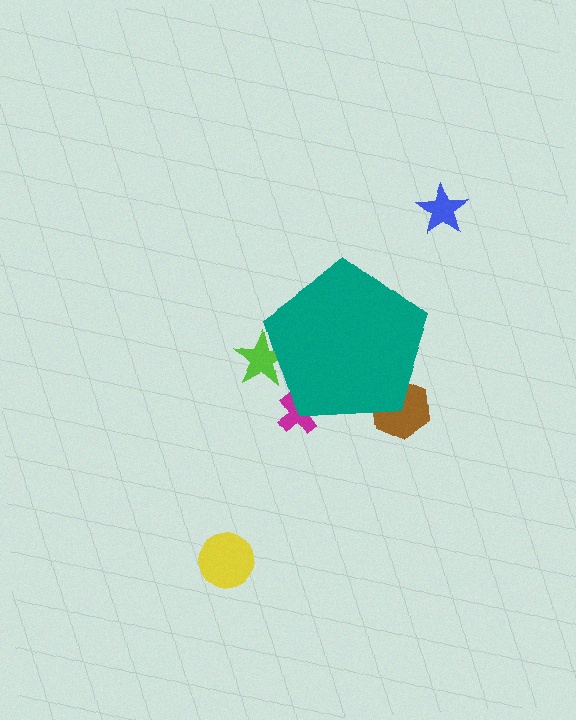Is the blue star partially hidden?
No, the blue star is fully visible.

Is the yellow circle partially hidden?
No, the yellow circle is fully visible.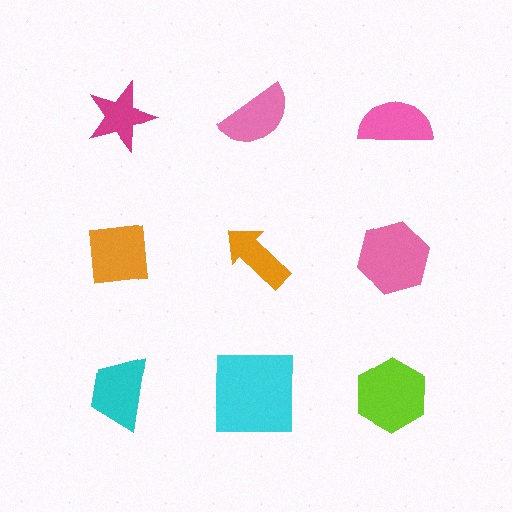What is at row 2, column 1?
An orange square.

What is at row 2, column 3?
A pink hexagon.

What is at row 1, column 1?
A magenta star.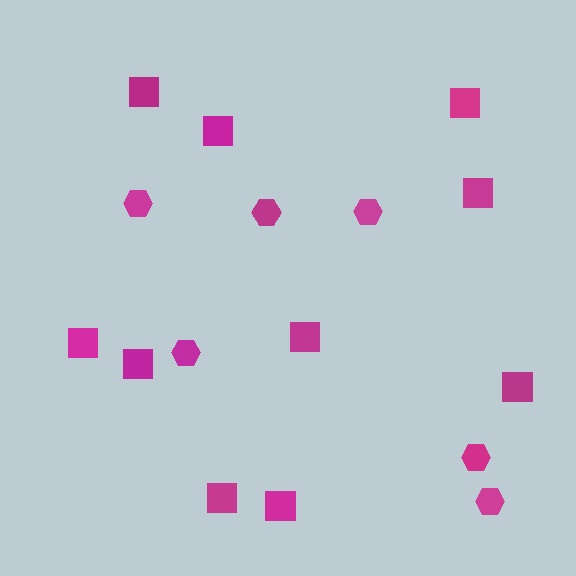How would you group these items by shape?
There are 2 groups: one group of squares (10) and one group of hexagons (6).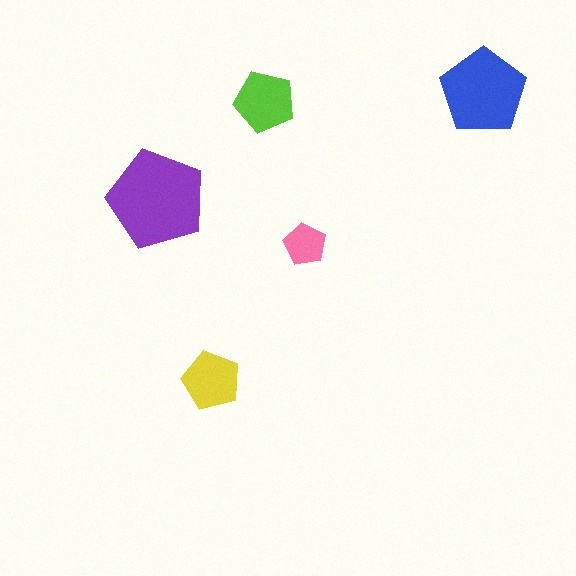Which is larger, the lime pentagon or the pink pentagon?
The lime one.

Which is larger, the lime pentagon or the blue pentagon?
The blue one.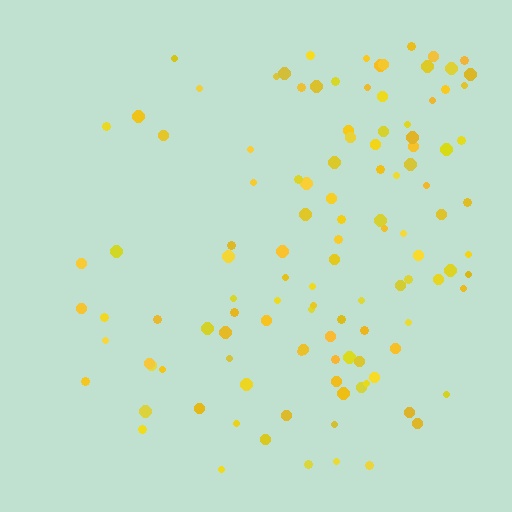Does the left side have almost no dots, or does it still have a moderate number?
Still a moderate number, just noticeably fewer than the right.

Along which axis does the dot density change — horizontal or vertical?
Horizontal.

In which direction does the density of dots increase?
From left to right, with the right side densest.